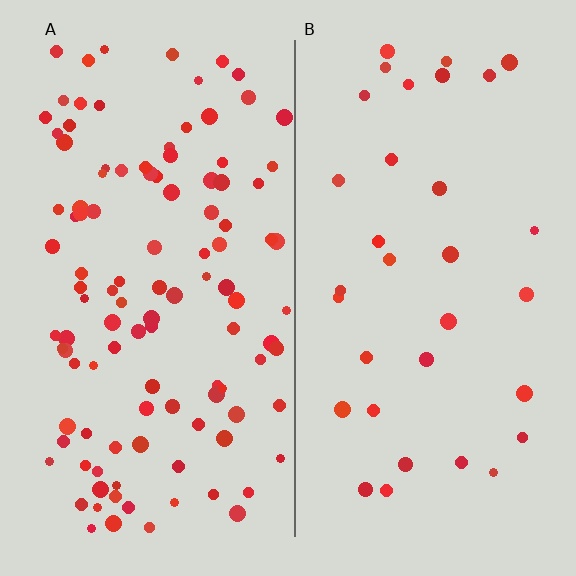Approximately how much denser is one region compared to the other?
Approximately 3.4× — region A over region B.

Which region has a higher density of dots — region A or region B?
A (the left).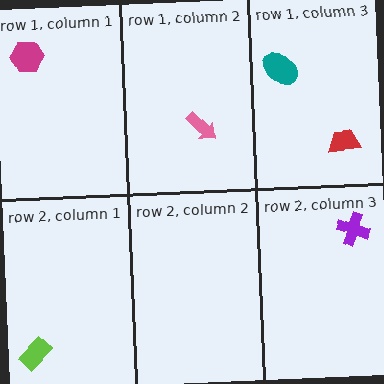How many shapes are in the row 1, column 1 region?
1.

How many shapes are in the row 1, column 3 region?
2.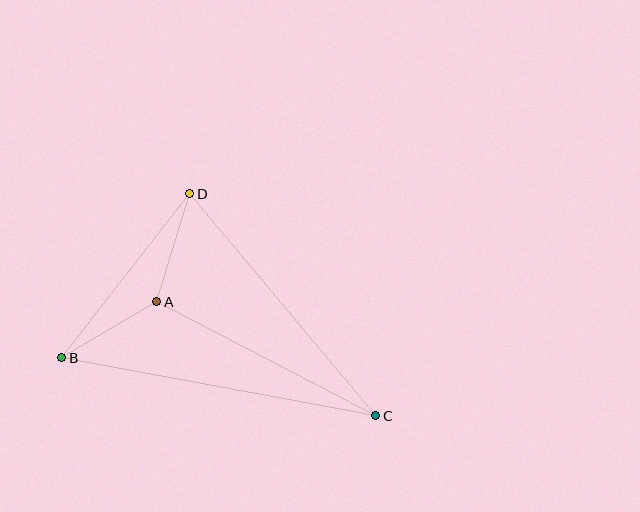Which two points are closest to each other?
Points A and B are closest to each other.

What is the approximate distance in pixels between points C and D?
The distance between C and D is approximately 290 pixels.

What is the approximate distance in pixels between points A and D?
The distance between A and D is approximately 113 pixels.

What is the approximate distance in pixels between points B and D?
The distance between B and D is approximately 208 pixels.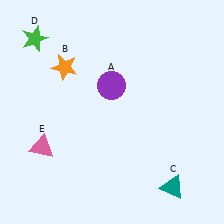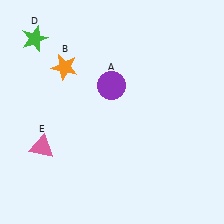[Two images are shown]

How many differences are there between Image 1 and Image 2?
There is 1 difference between the two images.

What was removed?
The teal triangle (C) was removed in Image 2.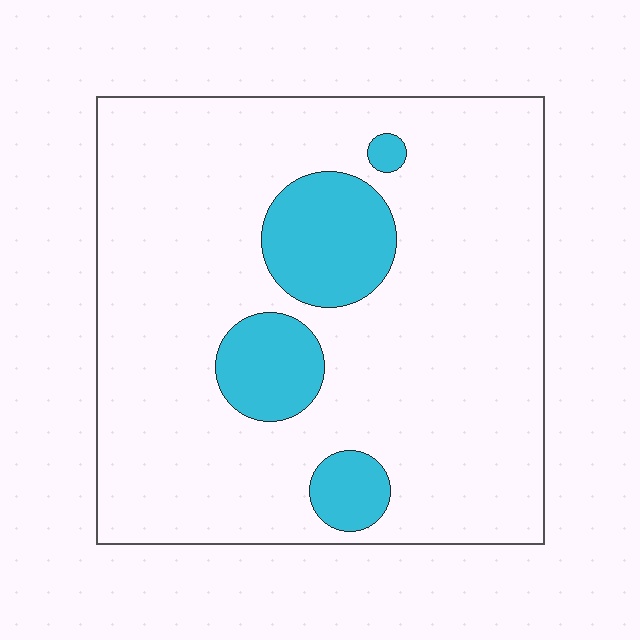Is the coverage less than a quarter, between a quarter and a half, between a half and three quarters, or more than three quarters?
Less than a quarter.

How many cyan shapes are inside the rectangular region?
4.